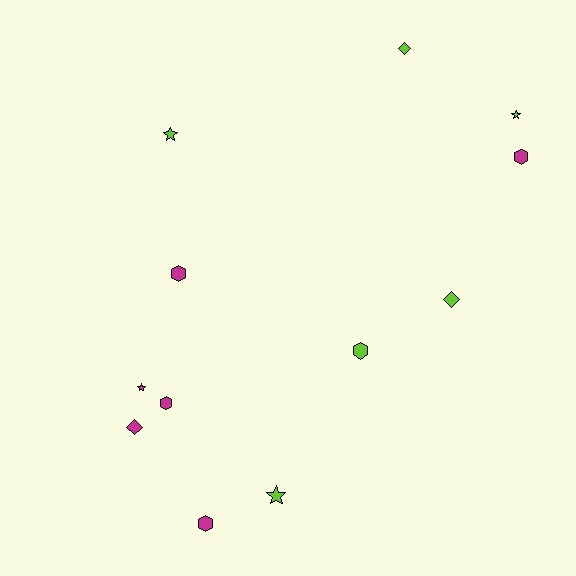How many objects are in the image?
There are 12 objects.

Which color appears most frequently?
Magenta, with 6 objects.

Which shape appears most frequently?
Hexagon, with 5 objects.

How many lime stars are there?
There are 3 lime stars.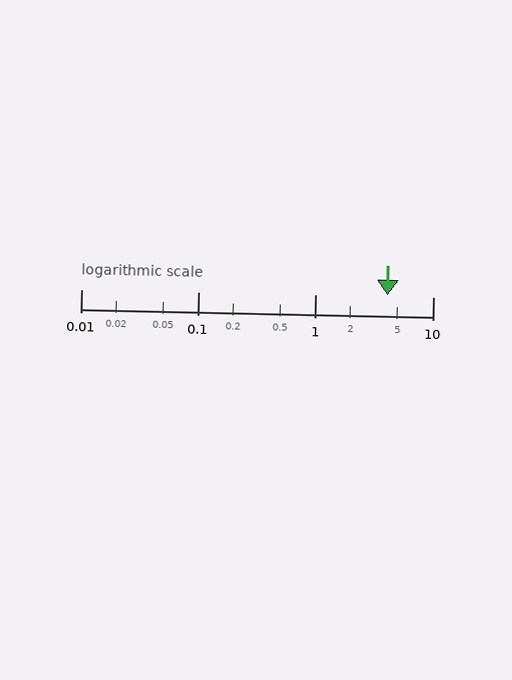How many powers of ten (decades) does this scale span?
The scale spans 3 decades, from 0.01 to 10.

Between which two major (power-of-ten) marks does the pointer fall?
The pointer is between 1 and 10.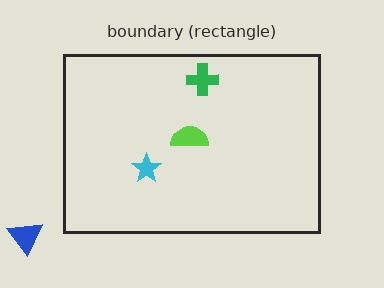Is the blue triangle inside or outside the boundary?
Outside.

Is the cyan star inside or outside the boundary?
Inside.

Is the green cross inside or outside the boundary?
Inside.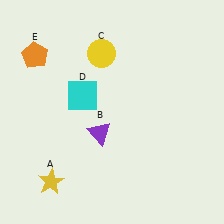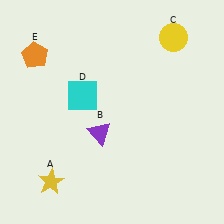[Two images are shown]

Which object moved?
The yellow circle (C) moved right.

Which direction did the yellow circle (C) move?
The yellow circle (C) moved right.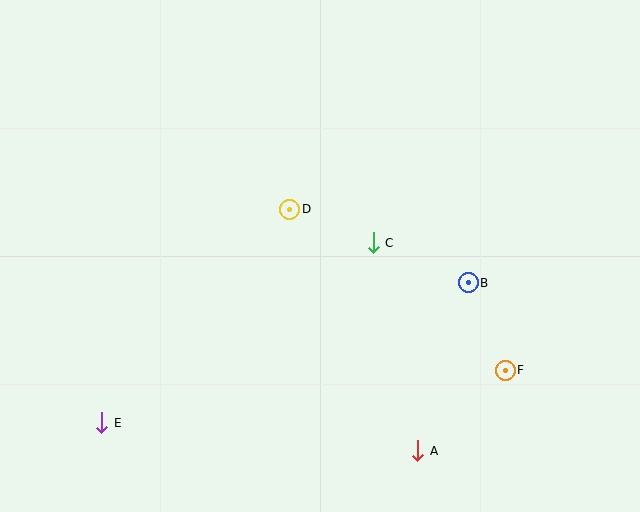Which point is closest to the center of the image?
Point C at (373, 243) is closest to the center.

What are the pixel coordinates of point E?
Point E is at (102, 423).